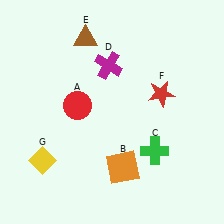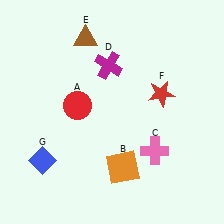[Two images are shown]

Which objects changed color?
C changed from green to pink. G changed from yellow to blue.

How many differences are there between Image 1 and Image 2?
There are 2 differences between the two images.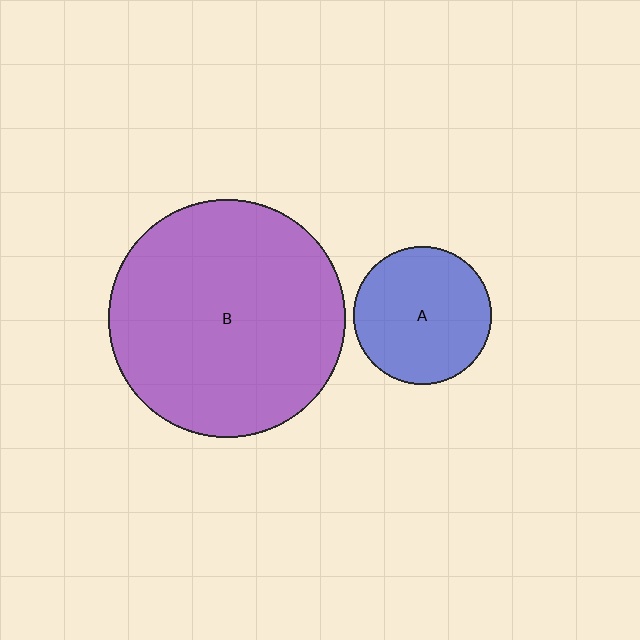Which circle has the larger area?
Circle B (purple).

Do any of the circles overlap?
No, none of the circles overlap.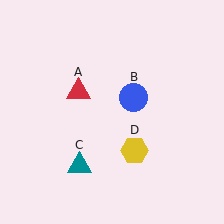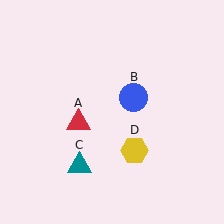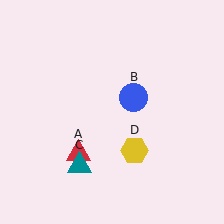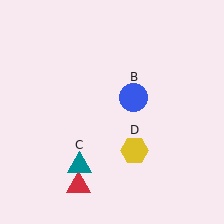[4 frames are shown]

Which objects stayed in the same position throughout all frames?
Blue circle (object B) and teal triangle (object C) and yellow hexagon (object D) remained stationary.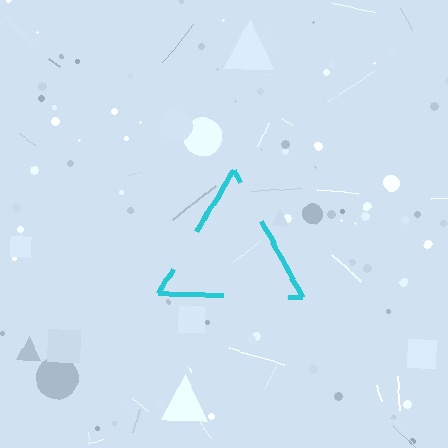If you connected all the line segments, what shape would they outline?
They would outline a triangle.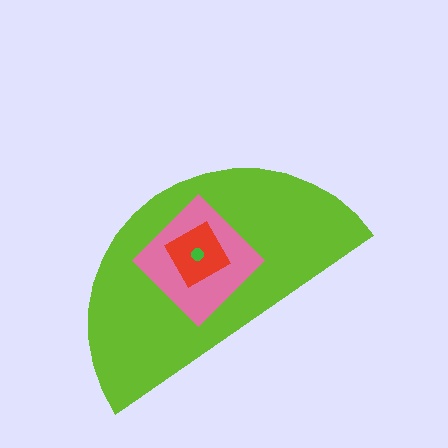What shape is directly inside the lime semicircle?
The pink diamond.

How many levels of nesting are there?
4.